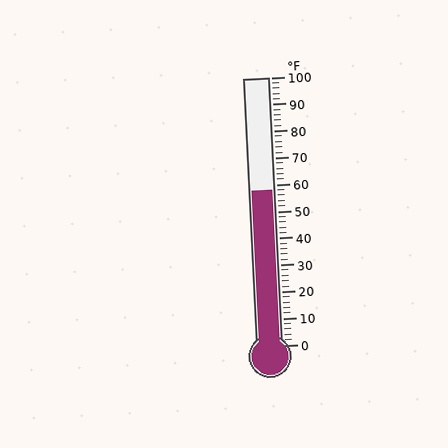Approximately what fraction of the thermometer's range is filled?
The thermometer is filled to approximately 60% of its range.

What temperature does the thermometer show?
The thermometer shows approximately 58°F.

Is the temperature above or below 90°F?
The temperature is below 90°F.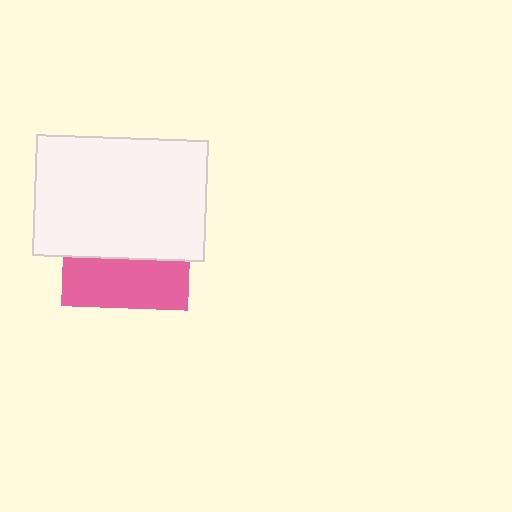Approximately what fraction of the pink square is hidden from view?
Roughly 61% of the pink square is hidden behind the white rectangle.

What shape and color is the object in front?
The object in front is a white rectangle.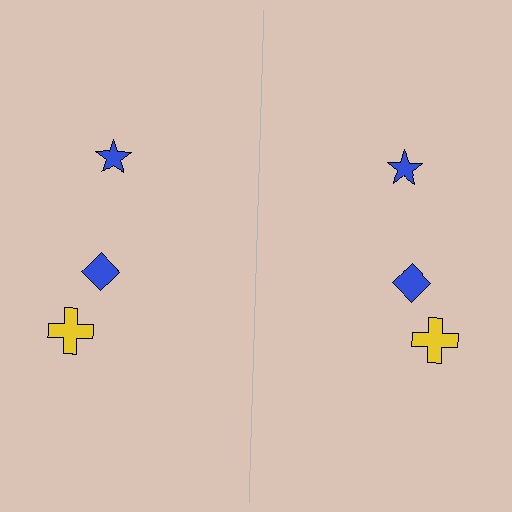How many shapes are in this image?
There are 6 shapes in this image.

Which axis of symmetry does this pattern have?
The pattern has a vertical axis of symmetry running through the center of the image.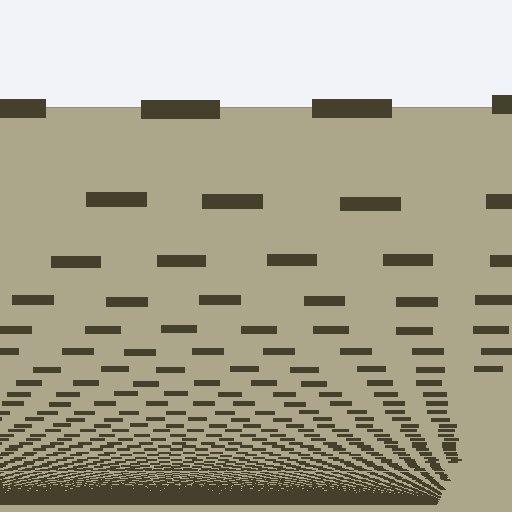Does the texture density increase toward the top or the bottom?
Density increases toward the bottom.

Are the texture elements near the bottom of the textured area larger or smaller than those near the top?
Smaller. The gradient is inverted — elements near the bottom are smaller and denser.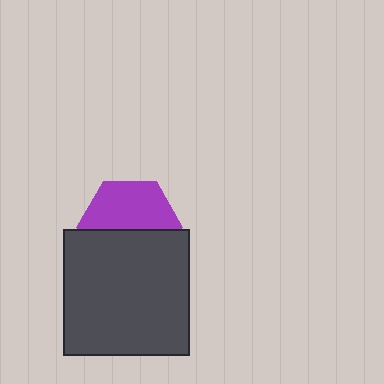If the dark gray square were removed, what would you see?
You would see the complete purple hexagon.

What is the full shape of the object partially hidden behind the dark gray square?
The partially hidden object is a purple hexagon.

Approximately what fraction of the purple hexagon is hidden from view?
Roughly 47% of the purple hexagon is hidden behind the dark gray square.